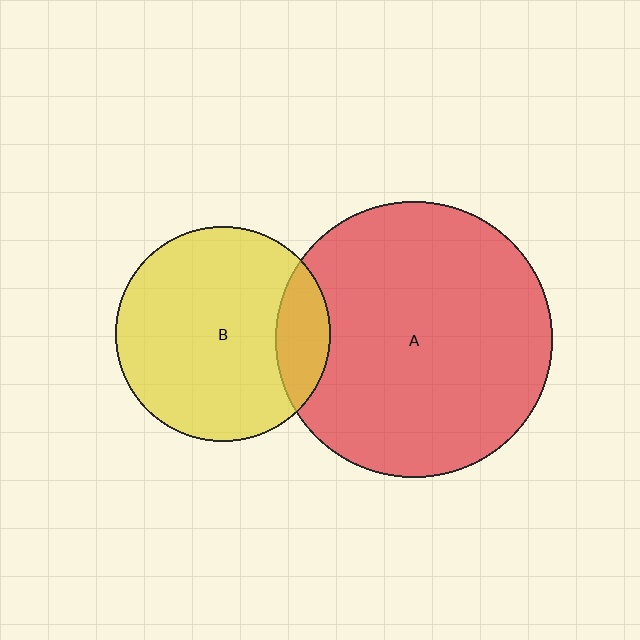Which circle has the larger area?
Circle A (red).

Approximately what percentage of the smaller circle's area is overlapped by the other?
Approximately 15%.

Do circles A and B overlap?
Yes.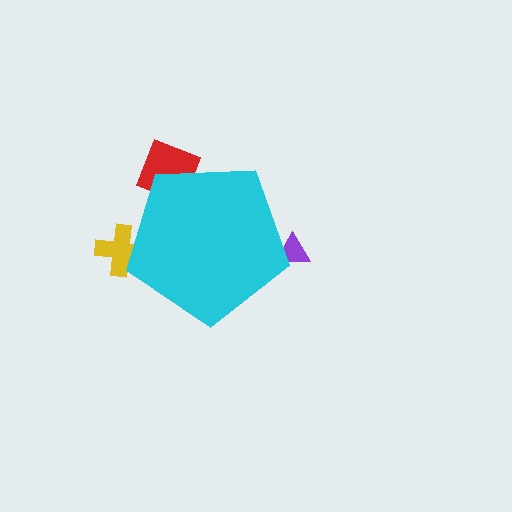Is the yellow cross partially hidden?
Yes, the yellow cross is partially hidden behind the cyan pentagon.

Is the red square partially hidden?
Yes, the red square is partially hidden behind the cyan pentagon.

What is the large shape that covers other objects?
A cyan pentagon.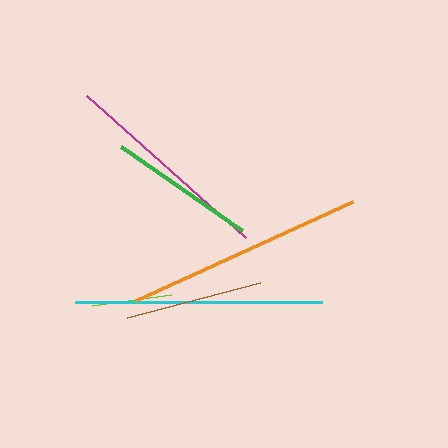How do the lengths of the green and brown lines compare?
The green and brown lines are approximately the same length.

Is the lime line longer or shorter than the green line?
The green line is longer than the lime line.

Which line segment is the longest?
The cyan line is the longest at approximately 246 pixels.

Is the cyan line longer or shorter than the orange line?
The cyan line is longer than the orange line.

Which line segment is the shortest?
The lime line is the shortest at approximately 80 pixels.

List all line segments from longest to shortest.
From longest to shortest: cyan, orange, magenta, green, brown, lime.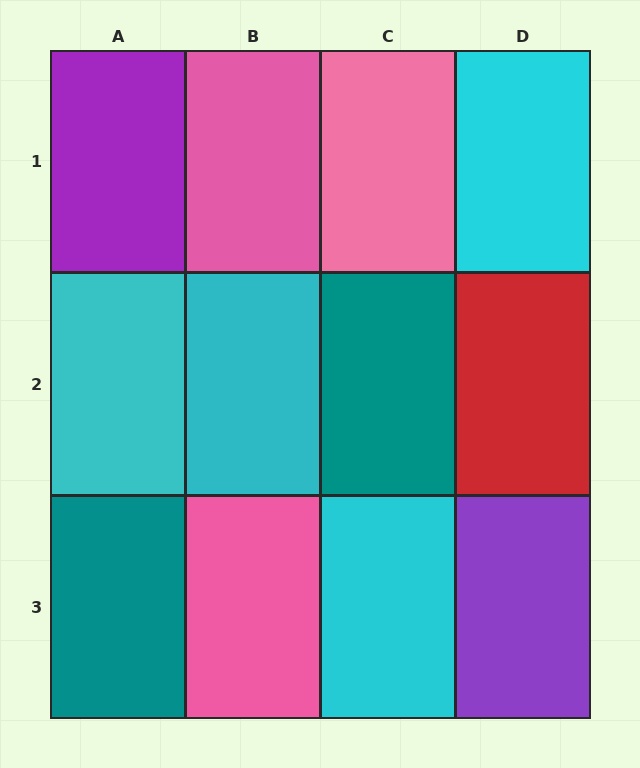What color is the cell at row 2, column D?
Red.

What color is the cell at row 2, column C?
Teal.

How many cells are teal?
2 cells are teal.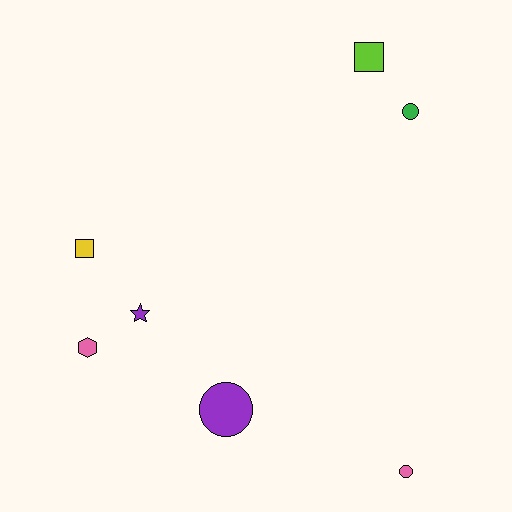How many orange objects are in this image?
There are no orange objects.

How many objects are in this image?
There are 7 objects.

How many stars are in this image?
There is 1 star.